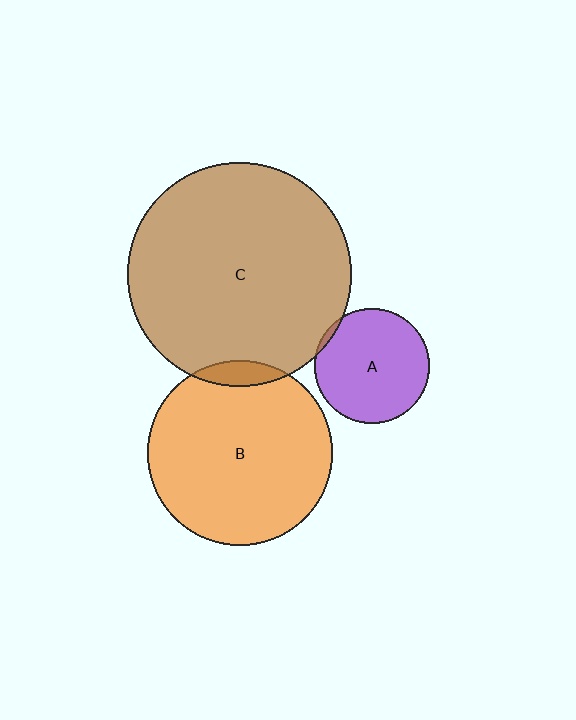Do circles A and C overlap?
Yes.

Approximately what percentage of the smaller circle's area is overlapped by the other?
Approximately 5%.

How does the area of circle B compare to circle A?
Approximately 2.6 times.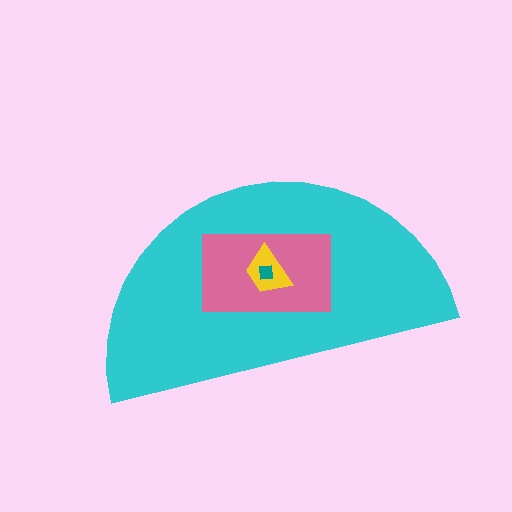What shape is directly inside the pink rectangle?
The yellow trapezoid.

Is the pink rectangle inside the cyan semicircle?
Yes.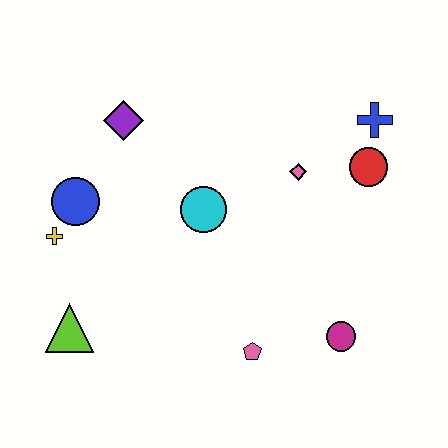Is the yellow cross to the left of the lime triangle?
Yes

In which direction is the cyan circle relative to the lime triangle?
The cyan circle is to the right of the lime triangle.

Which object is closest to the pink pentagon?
The magenta circle is closest to the pink pentagon.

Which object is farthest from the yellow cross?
The blue cross is farthest from the yellow cross.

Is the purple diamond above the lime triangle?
Yes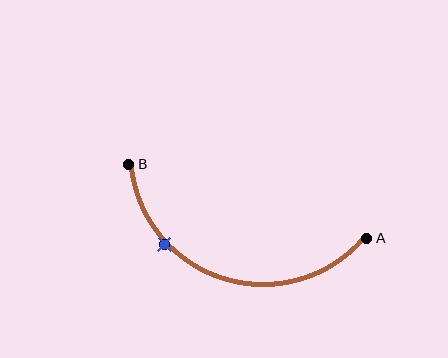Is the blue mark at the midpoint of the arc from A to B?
No. The blue mark lies on the arc but is closer to endpoint B. The arc midpoint would be at the point on the curve equidistant along the arc from both A and B.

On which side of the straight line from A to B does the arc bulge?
The arc bulges below the straight line connecting A and B.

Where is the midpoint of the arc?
The arc midpoint is the point on the curve farthest from the straight line joining A and B. It sits below that line.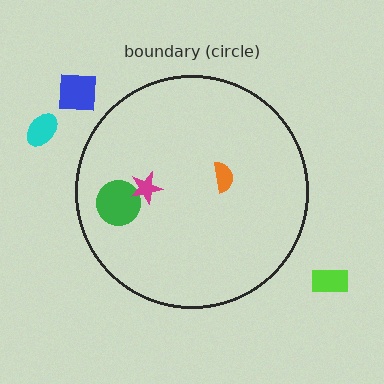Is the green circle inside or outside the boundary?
Inside.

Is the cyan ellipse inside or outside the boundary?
Outside.